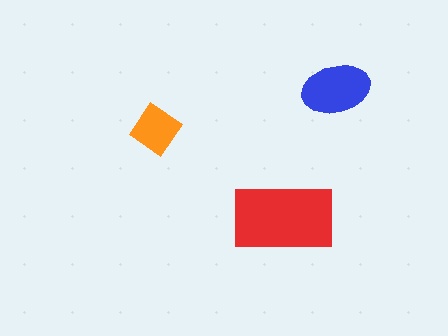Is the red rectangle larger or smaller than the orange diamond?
Larger.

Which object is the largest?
The red rectangle.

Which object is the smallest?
The orange diamond.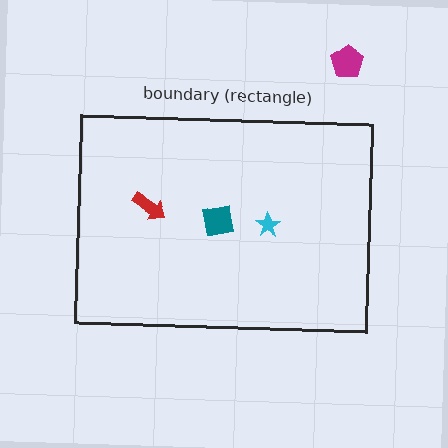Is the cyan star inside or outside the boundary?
Inside.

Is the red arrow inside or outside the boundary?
Inside.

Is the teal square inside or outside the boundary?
Inside.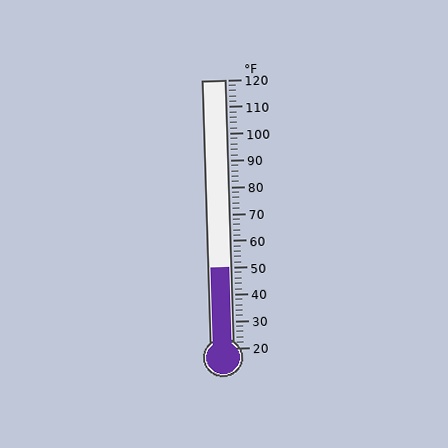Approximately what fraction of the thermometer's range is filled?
The thermometer is filled to approximately 30% of its range.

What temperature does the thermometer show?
The thermometer shows approximately 50°F.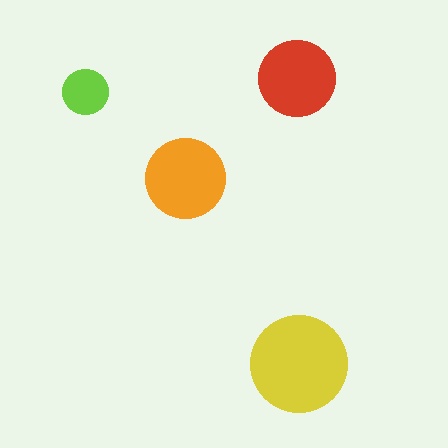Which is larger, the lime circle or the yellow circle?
The yellow one.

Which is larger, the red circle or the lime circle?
The red one.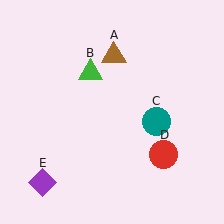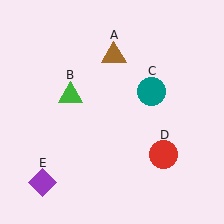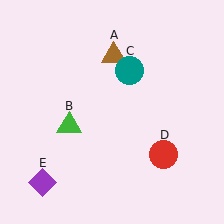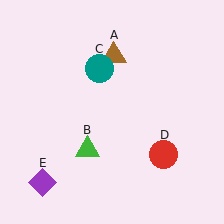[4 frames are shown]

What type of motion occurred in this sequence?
The green triangle (object B), teal circle (object C) rotated counterclockwise around the center of the scene.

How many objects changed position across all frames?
2 objects changed position: green triangle (object B), teal circle (object C).